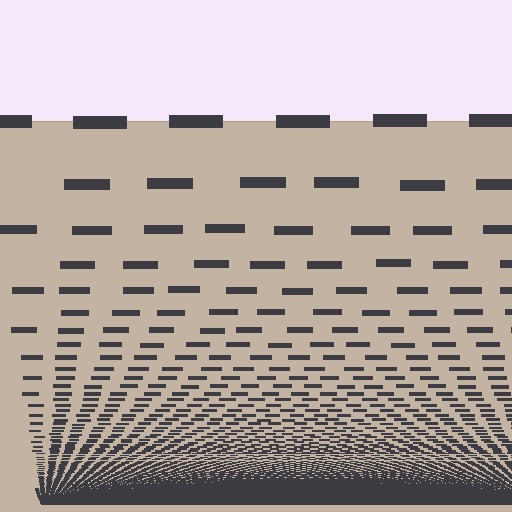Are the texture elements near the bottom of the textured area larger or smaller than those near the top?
Smaller. The gradient is inverted — elements near the bottom are smaller and denser.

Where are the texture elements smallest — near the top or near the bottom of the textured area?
Near the bottom.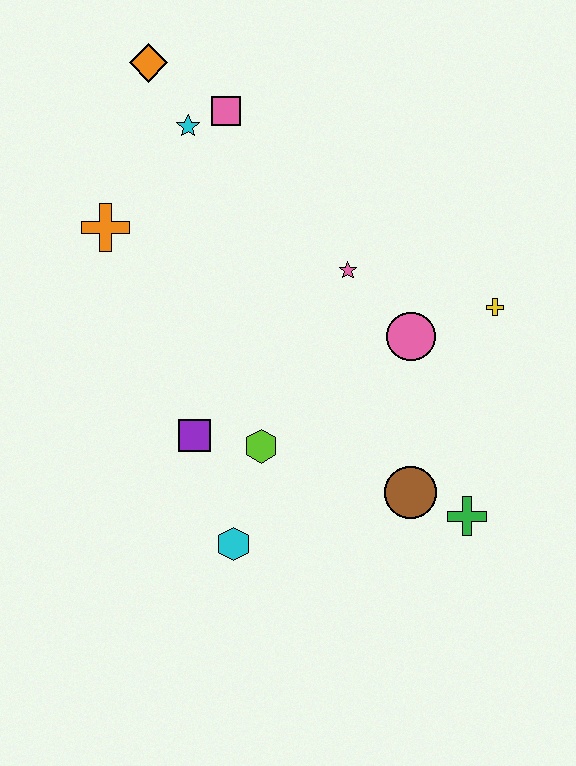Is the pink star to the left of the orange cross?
No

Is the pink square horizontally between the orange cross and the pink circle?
Yes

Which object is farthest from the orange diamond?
The green cross is farthest from the orange diamond.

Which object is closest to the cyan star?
The pink square is closest to the cyan star.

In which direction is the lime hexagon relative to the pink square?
The lime hexagon is below the pink square.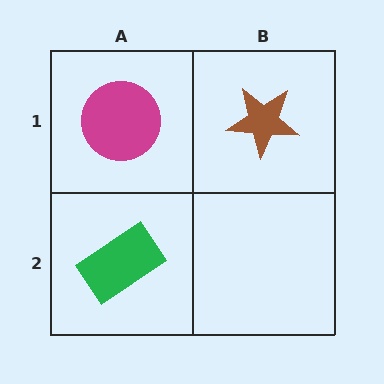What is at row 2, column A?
A green rectangle.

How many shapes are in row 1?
2 shapes.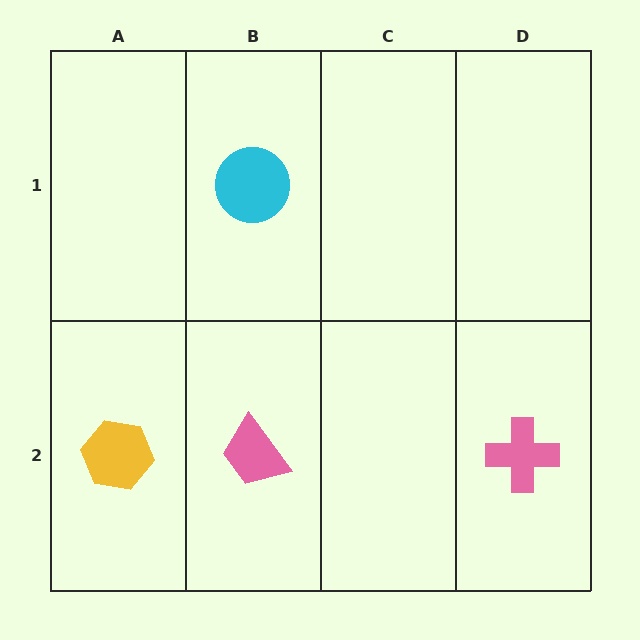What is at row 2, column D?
A pink cross.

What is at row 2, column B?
A pink trapezoid.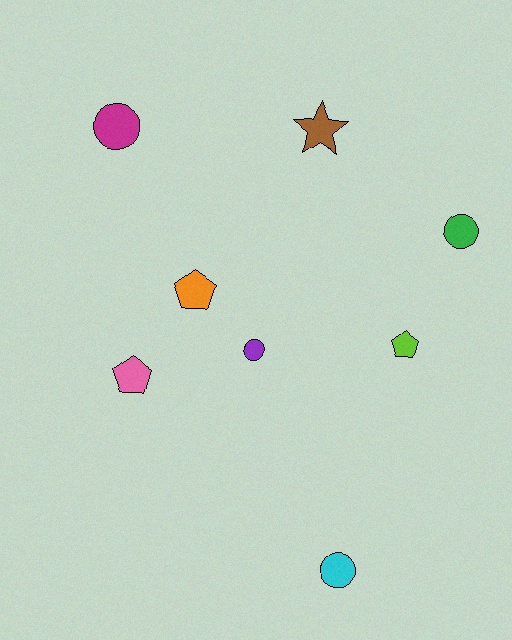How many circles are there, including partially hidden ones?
There are 4 circles.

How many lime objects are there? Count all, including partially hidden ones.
There is 1 lime object.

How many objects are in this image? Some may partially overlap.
There are 8 objects.